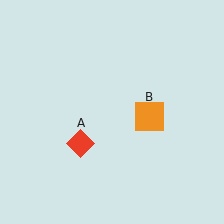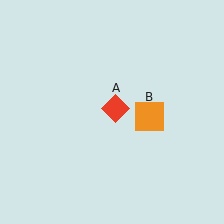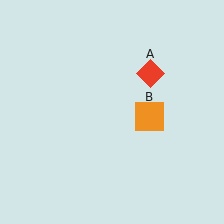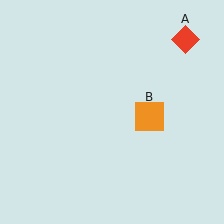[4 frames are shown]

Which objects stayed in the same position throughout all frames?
Orange square (object B) remained stationary.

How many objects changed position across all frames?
1 object changed position: red diamond (object A).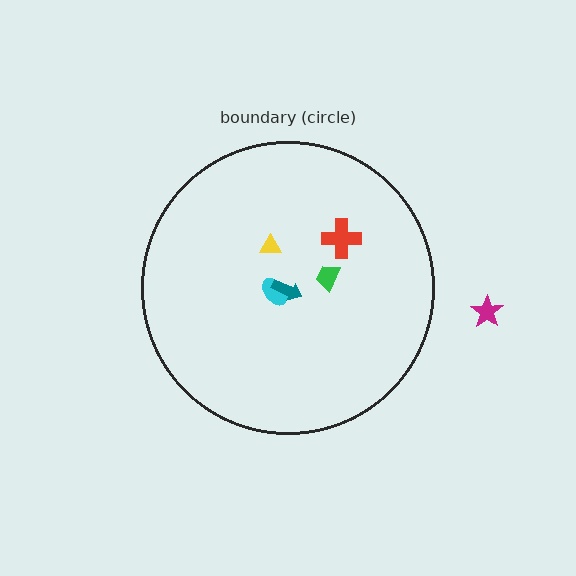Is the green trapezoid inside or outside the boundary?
Inside.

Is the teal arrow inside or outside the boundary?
Inside.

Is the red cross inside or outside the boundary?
Inside.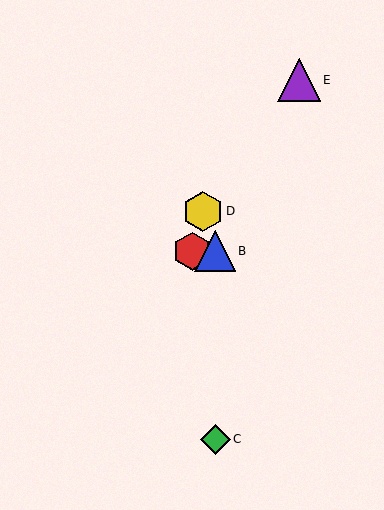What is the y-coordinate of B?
Object B is at y≈251.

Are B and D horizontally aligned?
No, B is at y≈251 and D is at y≈211.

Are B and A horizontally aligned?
Yes, both are at y≈251.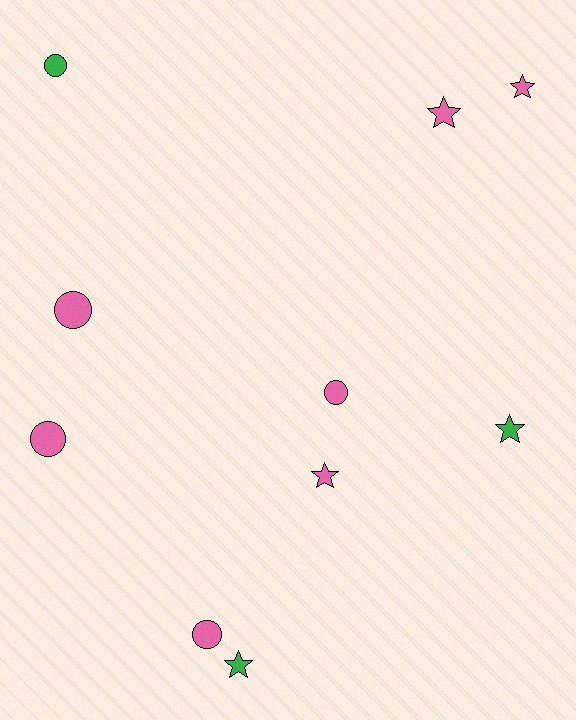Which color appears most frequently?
Pink, with 7 objects.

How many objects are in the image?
There are 10 objects.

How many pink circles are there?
There are 4 pink circles.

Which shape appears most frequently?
Star, with 5 objects.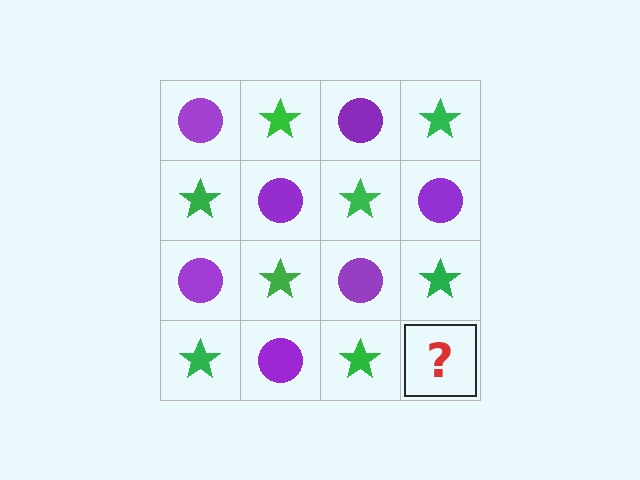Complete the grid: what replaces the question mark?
The question mark should be replaced with a purple circle.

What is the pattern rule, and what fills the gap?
The rule is that it alternates purple circle and green star in a checkerboard pattern. The gap should be filled with a purple circle.